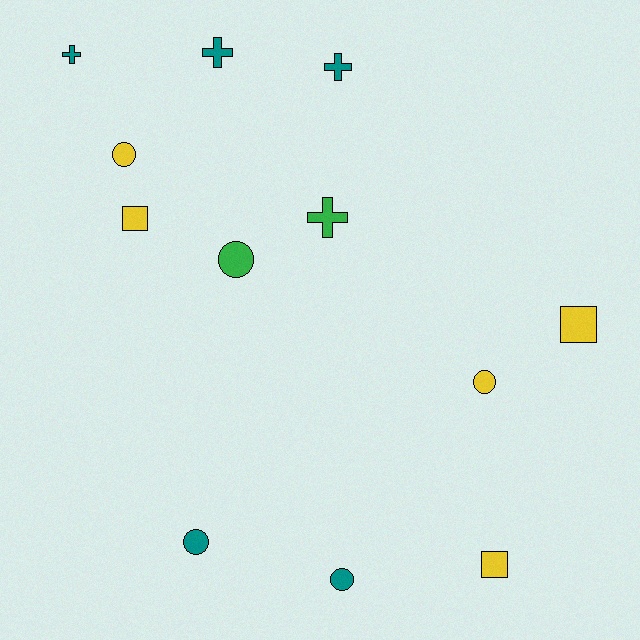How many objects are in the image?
There are 12 objects.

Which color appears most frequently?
Yellow, with 5 objects.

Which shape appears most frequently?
Circle, with 5 objects.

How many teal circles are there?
There are 2 teal circles.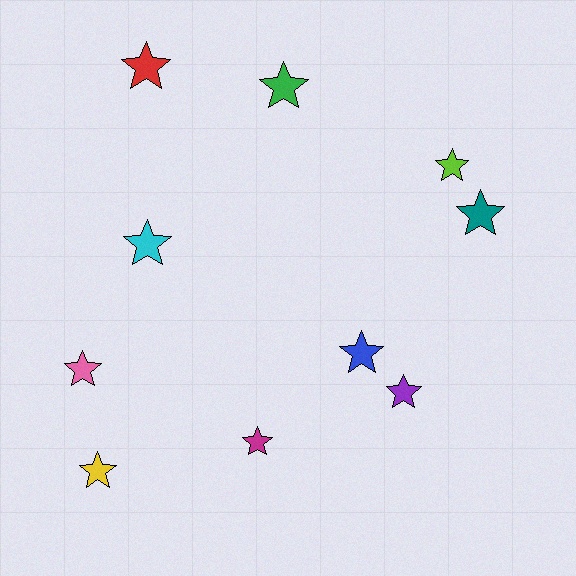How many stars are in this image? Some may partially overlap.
There are 10 stars.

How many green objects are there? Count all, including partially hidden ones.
There is 1 green object.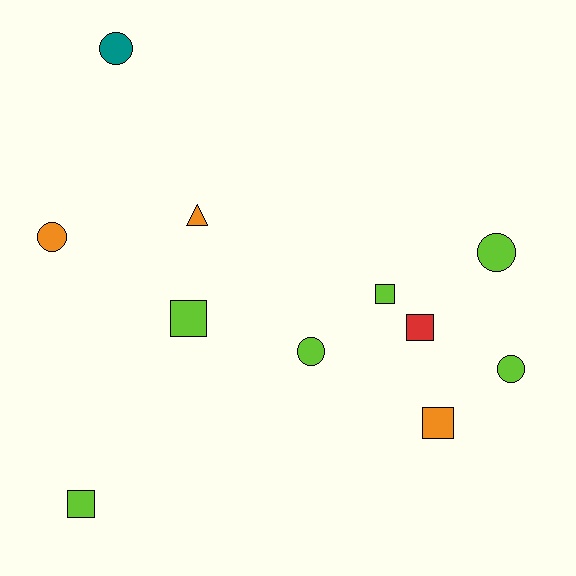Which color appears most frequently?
Lime, with 6 objects.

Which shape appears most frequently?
Square, with 5 objects.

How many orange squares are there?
There is 1 orange square.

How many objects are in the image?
There are 11 objects.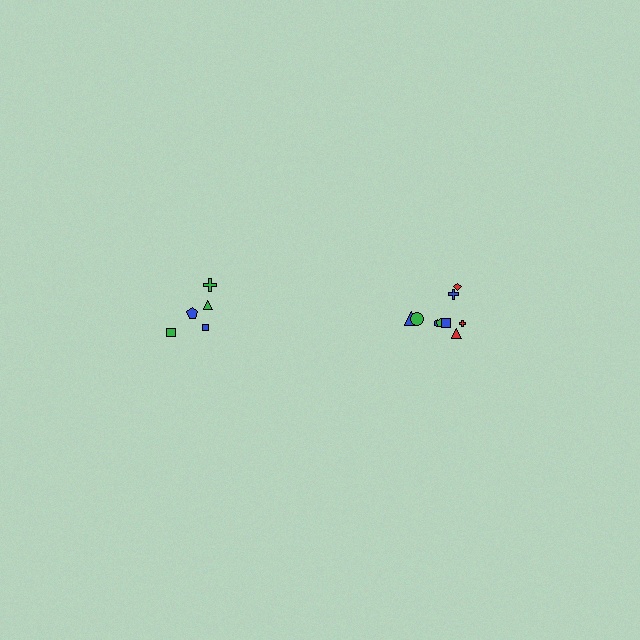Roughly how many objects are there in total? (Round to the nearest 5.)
Roughly 15 objects in total.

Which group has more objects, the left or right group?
The right group.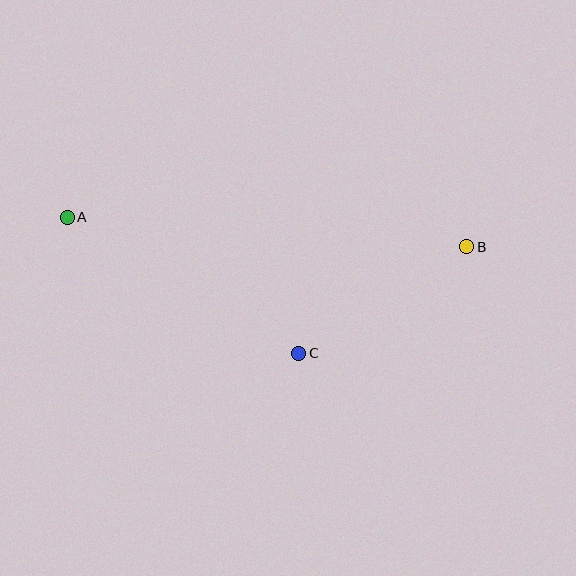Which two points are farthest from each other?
Points A and B are farthest from each other.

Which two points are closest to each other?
Points B and C are closest to each other.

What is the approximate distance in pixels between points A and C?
The distance between A and C is approximately 268 pixels.